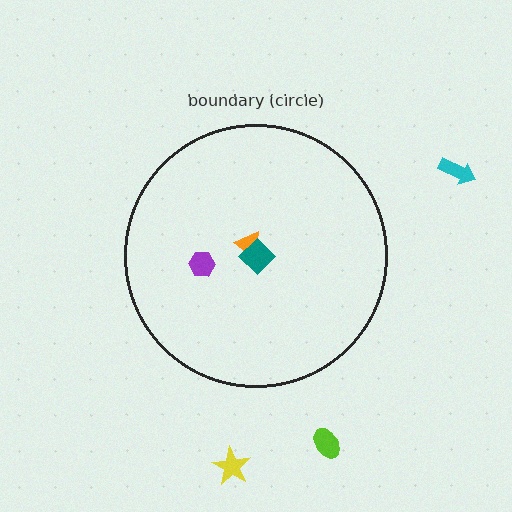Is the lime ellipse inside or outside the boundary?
Outside.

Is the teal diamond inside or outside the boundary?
Inside.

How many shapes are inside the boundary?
3 inside, 3 outside.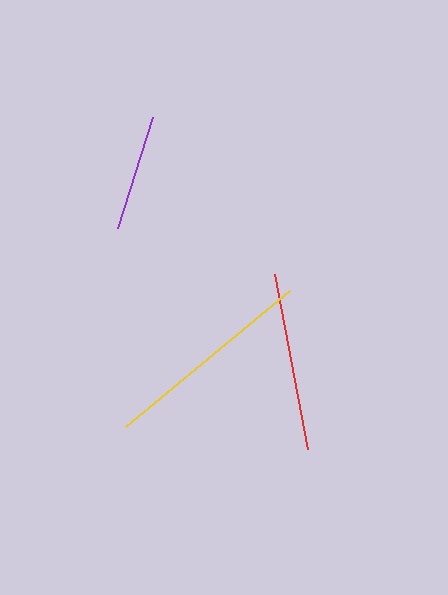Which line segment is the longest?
The yellow line is the longest at approximately 213 pixels.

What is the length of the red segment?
The red segment is approximately 178 pixels long.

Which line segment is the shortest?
The purple line is the shortest at approximately 116 pixels.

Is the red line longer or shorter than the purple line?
The red line is longer than the purple line.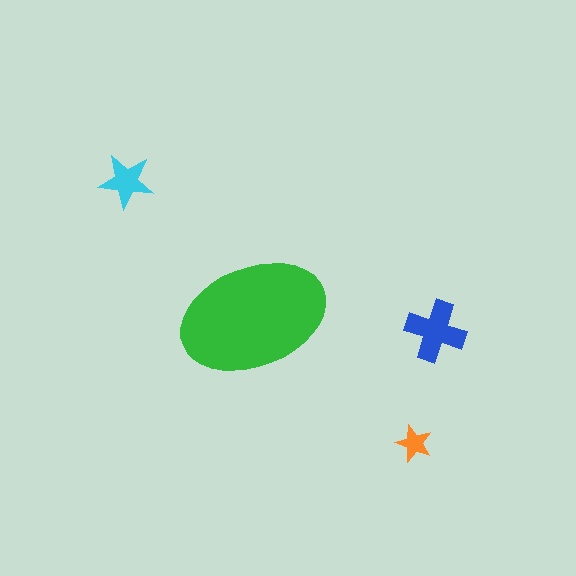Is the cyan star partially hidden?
No, the cyan star is fully visible.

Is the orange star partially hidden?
No, the orange star is fully visible.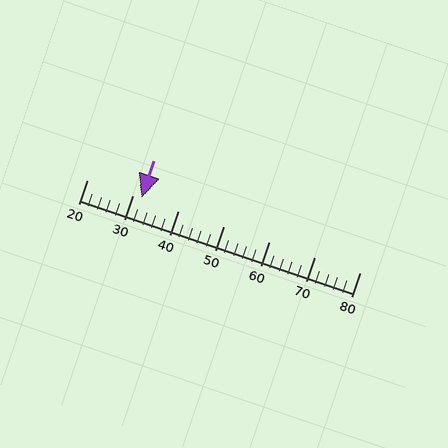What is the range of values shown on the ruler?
The ruler shows values from 20 to 80.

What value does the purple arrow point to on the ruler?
The purple arrow points to approximately 32.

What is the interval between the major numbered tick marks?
The major tick marks are spaced 10 units apart.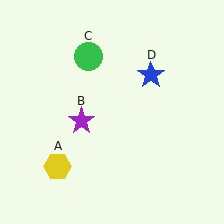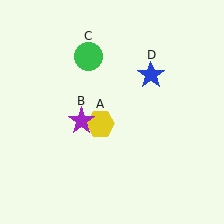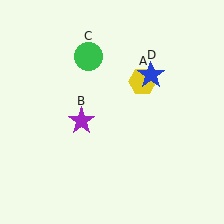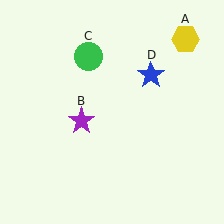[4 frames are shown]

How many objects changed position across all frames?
1 object changed position: yellow hexagon (object A).